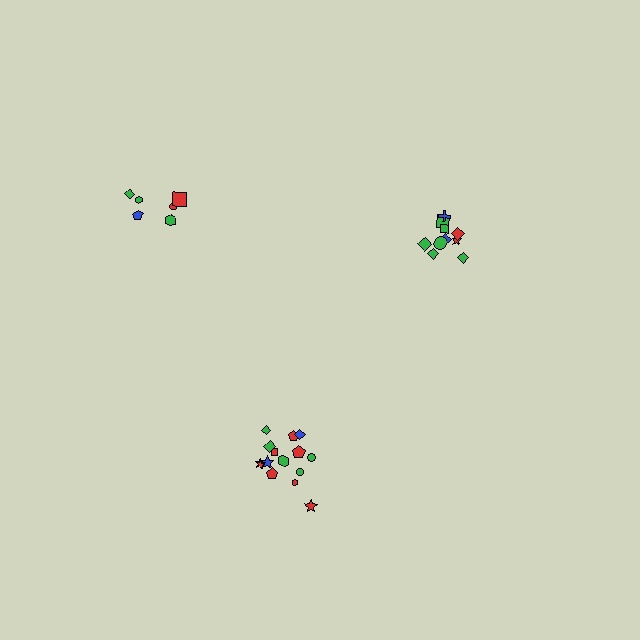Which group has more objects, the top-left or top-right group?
The top-right group.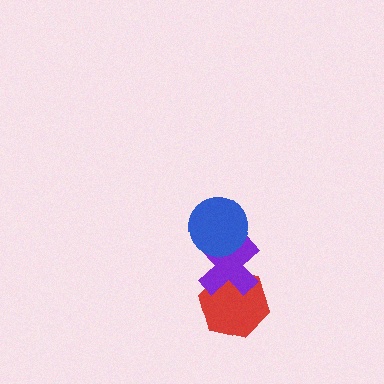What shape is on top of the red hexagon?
The purple cross is on top of the red hexagon.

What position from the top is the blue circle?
The blue circle is 1st from the top.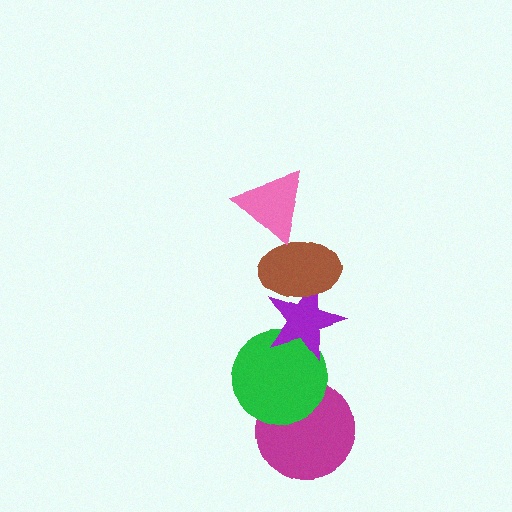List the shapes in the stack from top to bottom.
From top to bottom: the pink triangle, the brown ellipse, the purple star, the green circle, the magenta circle.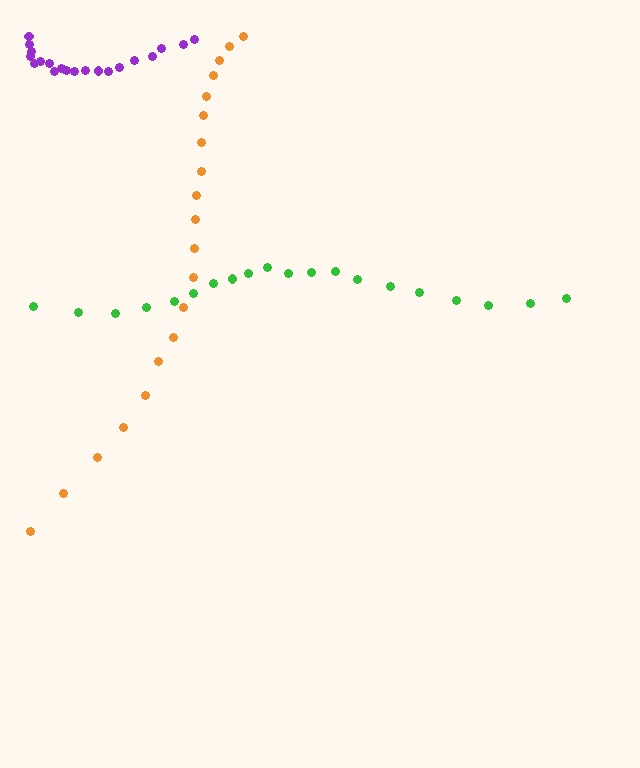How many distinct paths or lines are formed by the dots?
There are 3 distinct paths.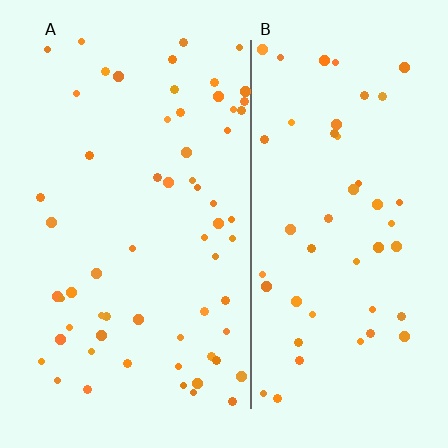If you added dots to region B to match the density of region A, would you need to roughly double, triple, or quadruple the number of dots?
Approximately double.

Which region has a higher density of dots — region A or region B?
A (the left).